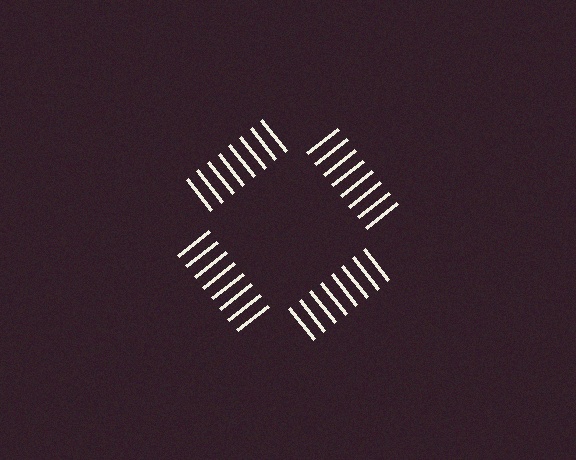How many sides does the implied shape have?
4 sides — the line-ends trace a square.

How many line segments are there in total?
32 — 8 along each of the 4 edges.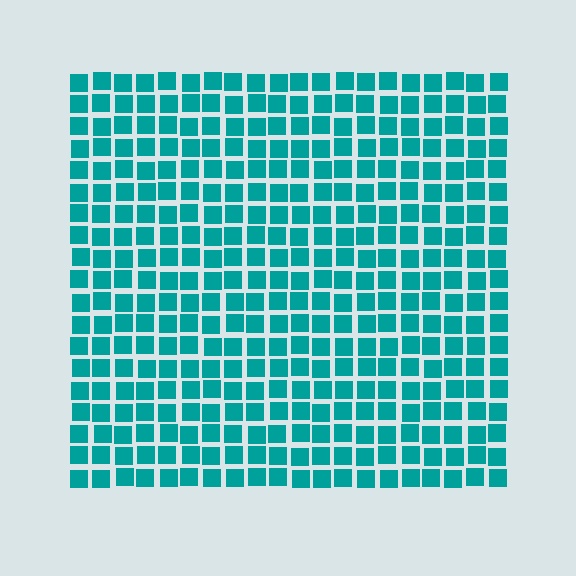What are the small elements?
The small elements are squares.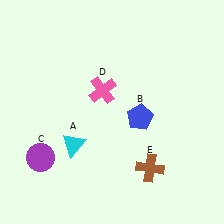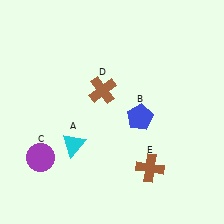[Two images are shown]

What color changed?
The cross (D) changed from pink in Image 1 to brown in Image 2.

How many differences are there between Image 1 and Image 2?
There is 1 difference between the two images.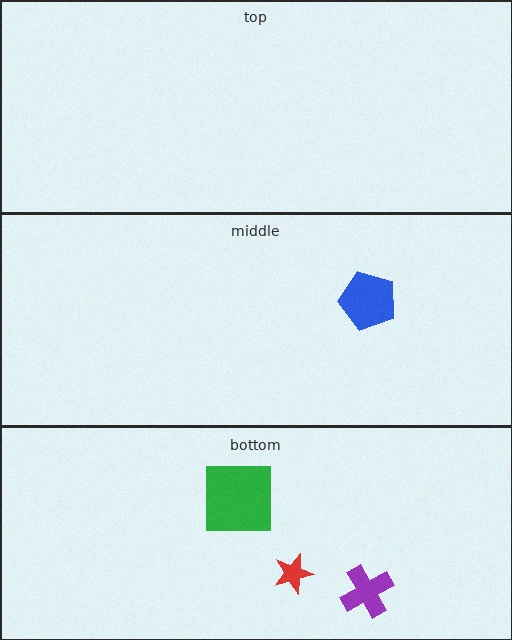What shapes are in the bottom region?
The purple cross, the red star, the green square.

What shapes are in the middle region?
The blue pentagon.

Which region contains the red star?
The bottom region.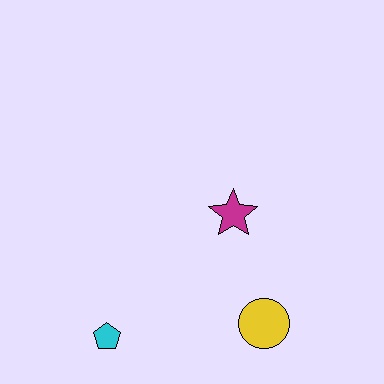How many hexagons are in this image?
There are no hexagons.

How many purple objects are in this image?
There are no purple objects.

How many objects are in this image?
There are 3 objects.